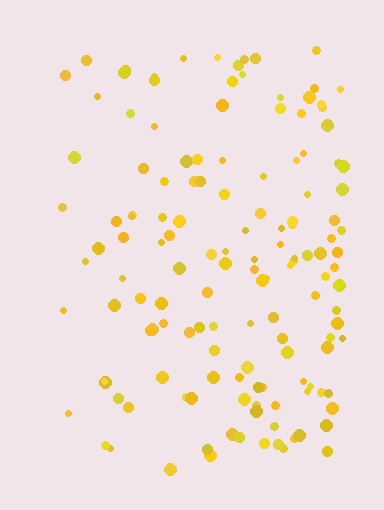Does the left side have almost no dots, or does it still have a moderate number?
Still a moderate number, just noticeably fewer than the right.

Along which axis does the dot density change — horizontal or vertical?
Horizontal.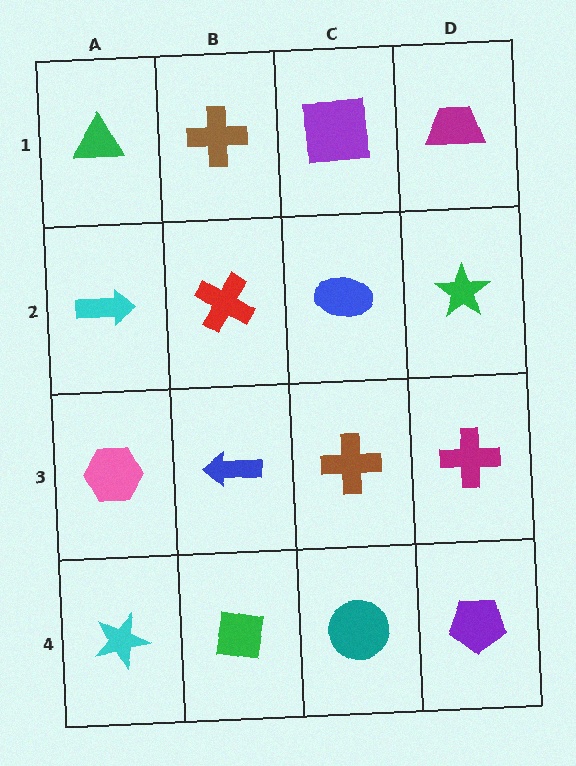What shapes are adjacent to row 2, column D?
A magenta trapezoid (row 1, column D), a magenta cross (row 3, column D), a blue ellipse (row 2, column C).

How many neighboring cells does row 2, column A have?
3.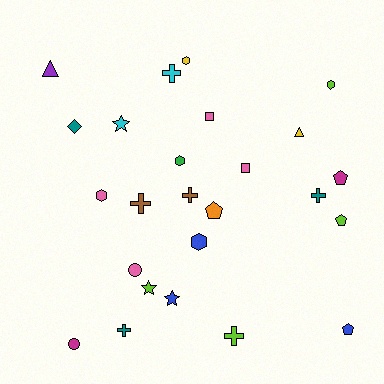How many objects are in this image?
There are 25 objects.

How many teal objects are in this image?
There are 3 teal objects.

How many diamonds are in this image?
There is 1 diamond.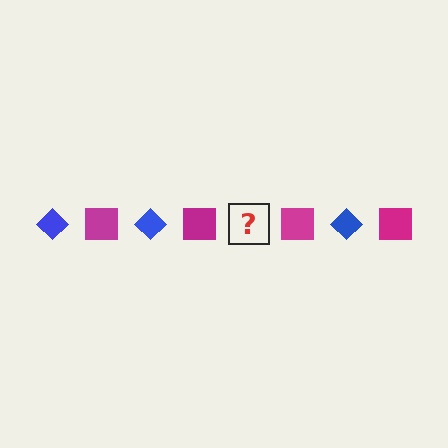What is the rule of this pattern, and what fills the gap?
The rule is that the pattern alternates between blue diamond and magenta square. The gap should be filled with a blue diamond.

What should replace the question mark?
The question mark should be replaced with a blue diamond.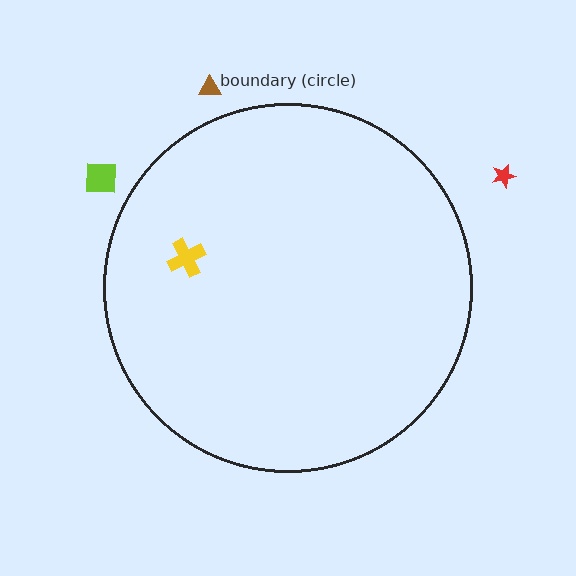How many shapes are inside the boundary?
1 inside, 3 outside.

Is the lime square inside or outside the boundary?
Outside.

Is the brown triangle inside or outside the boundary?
Outside.